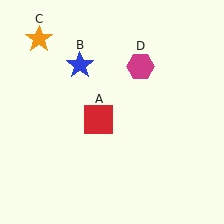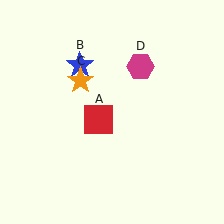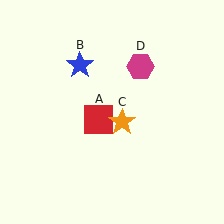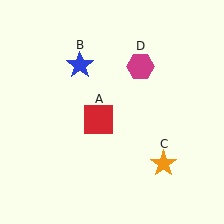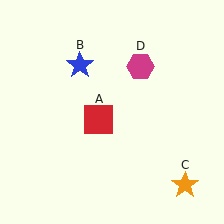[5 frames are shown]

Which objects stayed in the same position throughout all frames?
Red square (object A) and blue star (object B) and magenta hexagon (object D) remained stationary.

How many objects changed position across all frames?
1 object changed position: orange star (object C).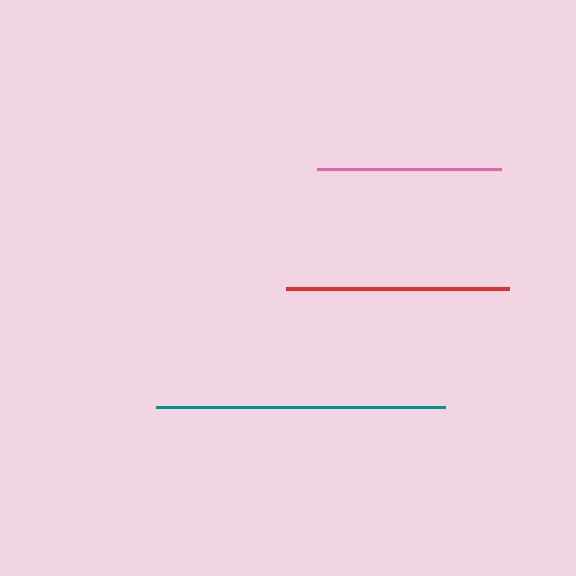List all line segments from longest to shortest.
From longest to shortest: teal, red, pink.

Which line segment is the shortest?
The pink line is the shortest at approximately 184 pixels.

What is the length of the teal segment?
The teal segment is approximately 289 pixels long.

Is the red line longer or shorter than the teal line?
The teal line is longer than the red line.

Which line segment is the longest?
The teal line is the longest at approximately 289 pixels.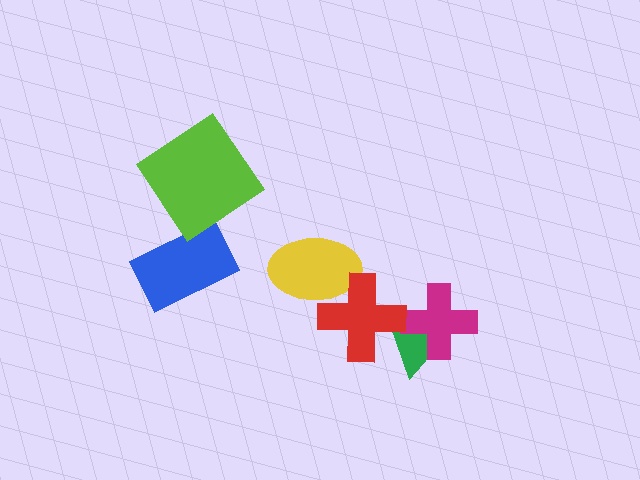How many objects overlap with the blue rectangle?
0 objects overlap with the blue rectangle.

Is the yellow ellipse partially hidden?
Yes, it is partially covered by another shape.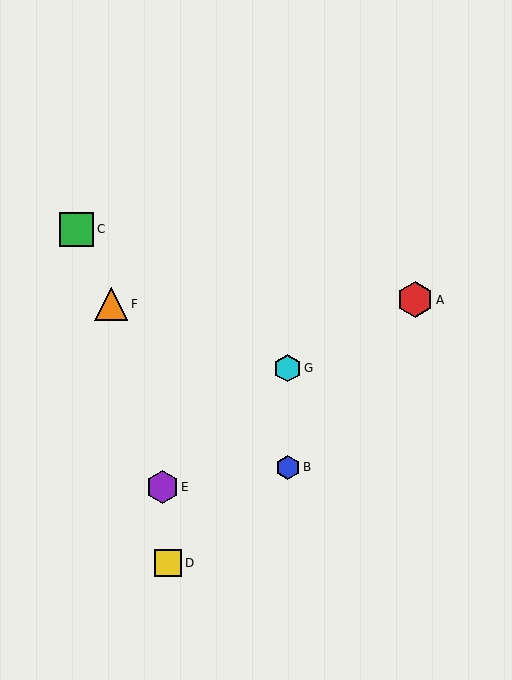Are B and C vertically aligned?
No, B is at x≈288 and C is at x≈76.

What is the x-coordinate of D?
Object D is at x≈168.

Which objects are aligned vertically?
Objects B, G are aligned vertically.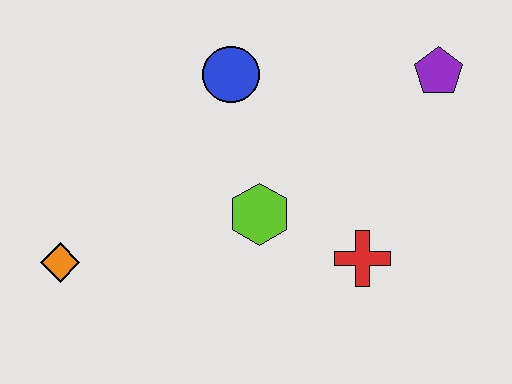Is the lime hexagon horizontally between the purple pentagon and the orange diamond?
Yes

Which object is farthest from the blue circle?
The orange diamond is farthest from the blue circle.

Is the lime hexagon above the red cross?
Yes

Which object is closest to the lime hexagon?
The red cross is closest to the lime hexagon.